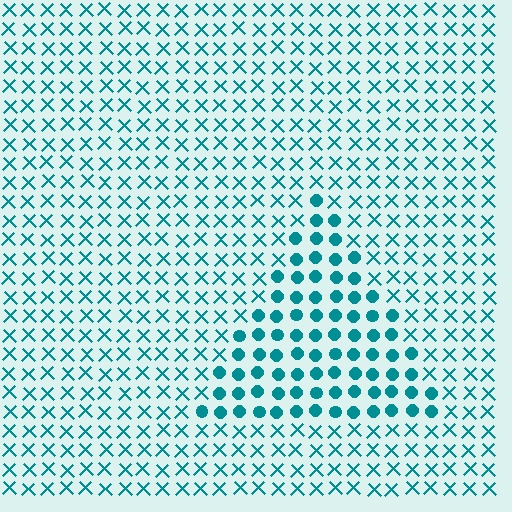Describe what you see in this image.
The image is filled with small teal elements arranged in a uniform grid. A triangle-shaped region contains circles, while the surrounding area contains X marks. The boundary is defined purely by the change in element shape.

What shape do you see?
I see a triangle.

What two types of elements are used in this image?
The image uses circles inside the triangle region and X marks outside it.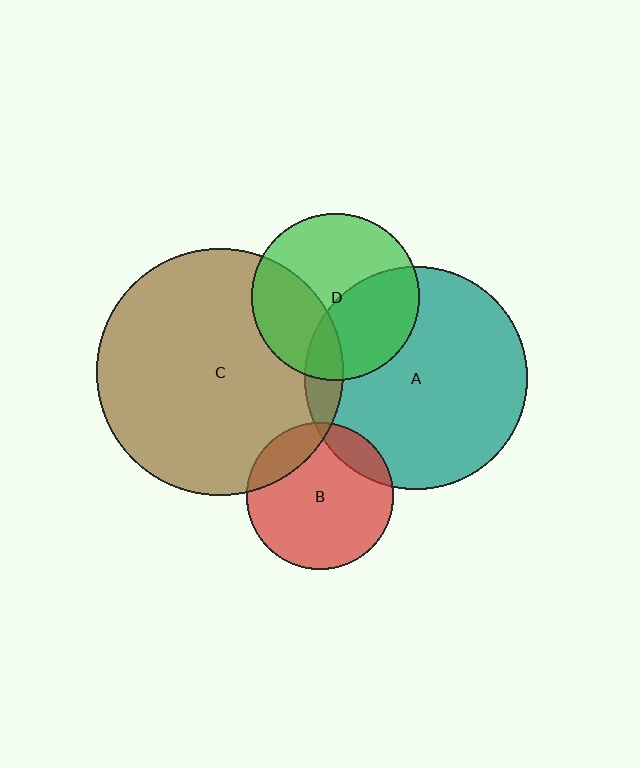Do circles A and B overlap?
Yes.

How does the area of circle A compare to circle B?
Approximately 2.3 times.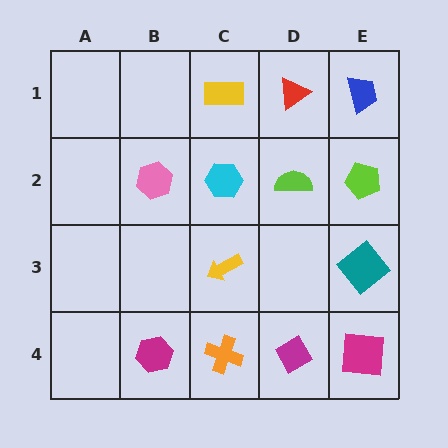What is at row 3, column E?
A teal diamond.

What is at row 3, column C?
A yellow arrow.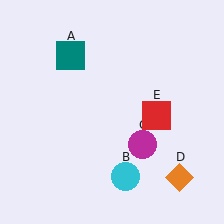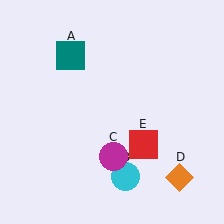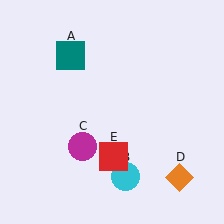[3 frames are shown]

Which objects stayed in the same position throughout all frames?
Teal square (object A) and cyan circle (object B) and orange diamond (object D) remained stationary.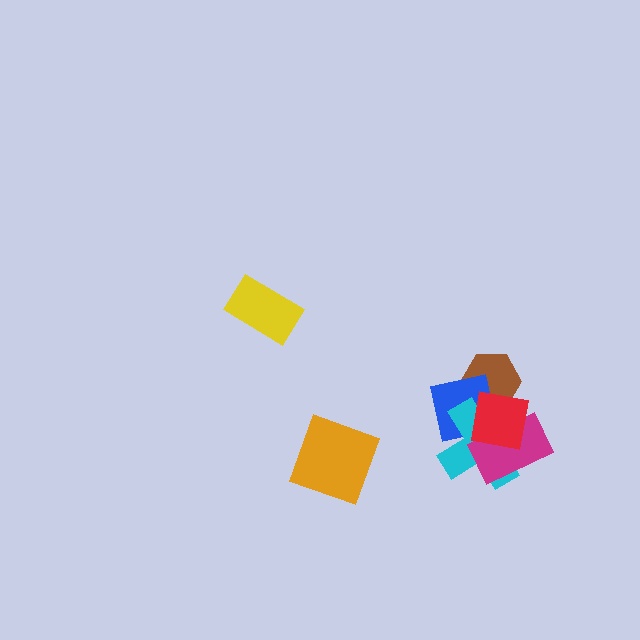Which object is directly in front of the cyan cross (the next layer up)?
The magenta rectangle is directly in front of the cyan cross.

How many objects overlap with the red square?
4 objects overlap with the red square.